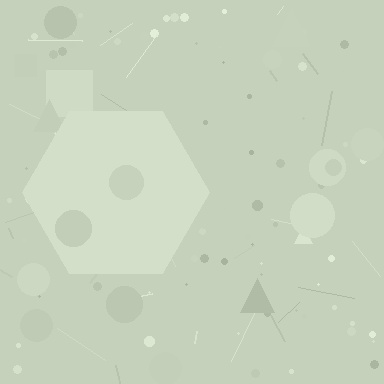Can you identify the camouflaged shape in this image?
The camouflaged shape is a hexagon.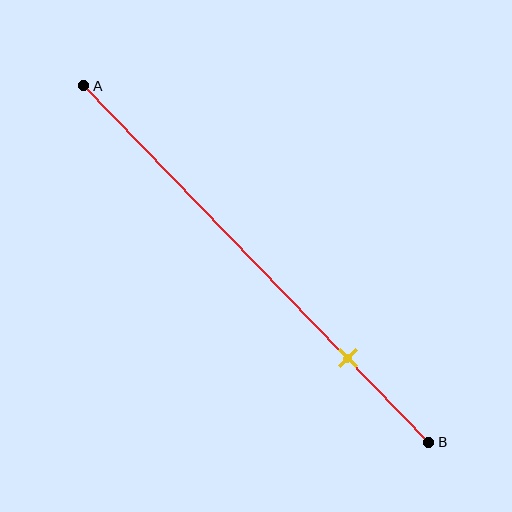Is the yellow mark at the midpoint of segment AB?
No, the mark is at about 75% from A, not at the 50% midpoint.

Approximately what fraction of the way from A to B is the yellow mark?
The yellow mark is approximately 75% of the way from A to B.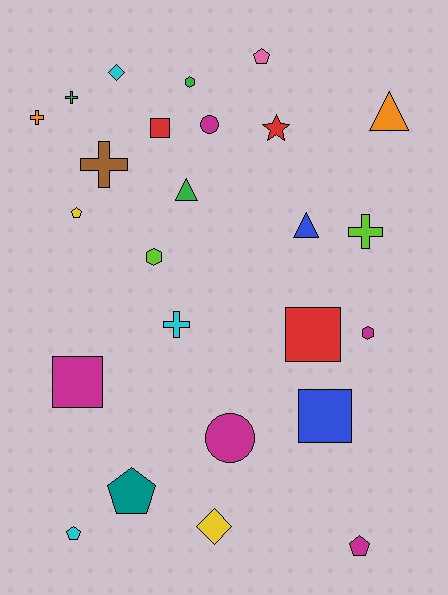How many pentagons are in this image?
There are 5 pentagons.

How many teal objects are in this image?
There is 1 teal object.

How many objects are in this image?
There are 25 objects.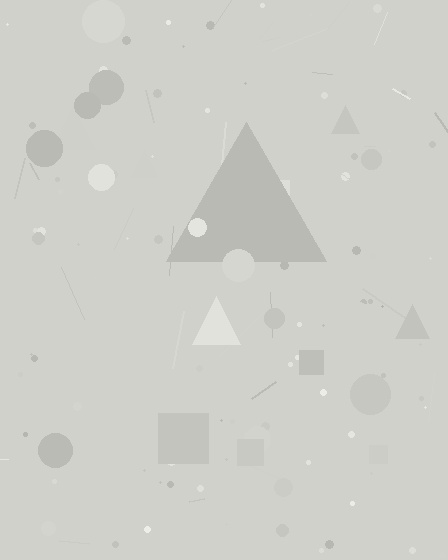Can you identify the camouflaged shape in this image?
The camouflaged shape is a triangle.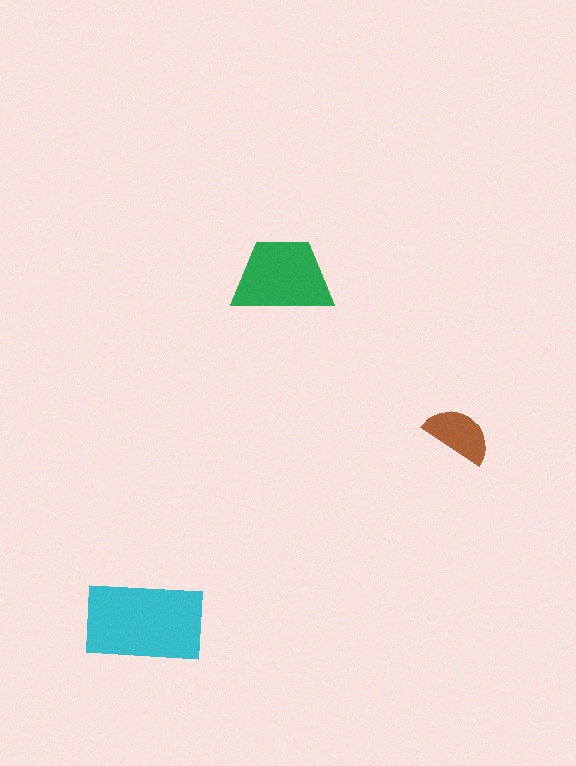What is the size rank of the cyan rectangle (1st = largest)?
1st.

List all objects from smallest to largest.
The brown semicircle, the green trapezoid, the cyan rectangle.